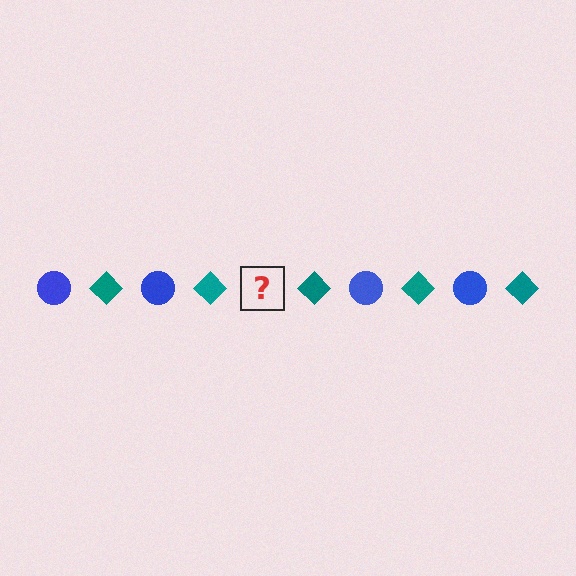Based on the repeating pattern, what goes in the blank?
The blank should be a blue circle.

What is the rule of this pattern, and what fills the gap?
The rule is that the pattern alternates between blue circle and teal diamond. The gap should be filled with a blue circle.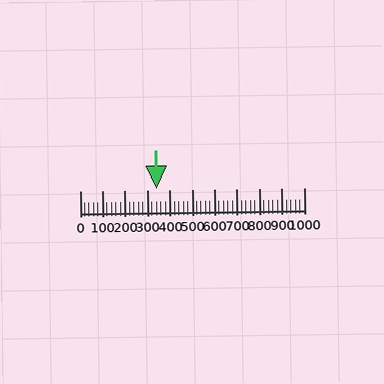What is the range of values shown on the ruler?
The ruler shows values from 0 to 1000.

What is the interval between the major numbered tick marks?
The major tick marks are spaced 100 units apart.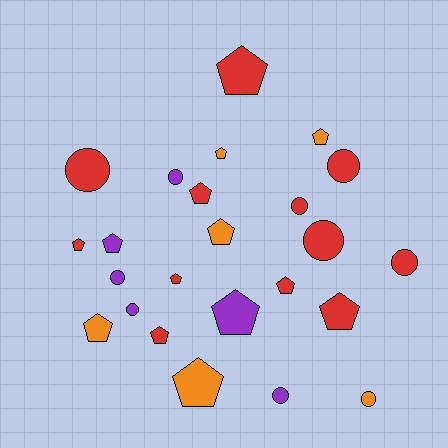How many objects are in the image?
There are 24 objects.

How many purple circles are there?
There are 4 purple circles.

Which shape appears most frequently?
Pentagon, with 14 objects.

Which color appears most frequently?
Red, with 12 objects.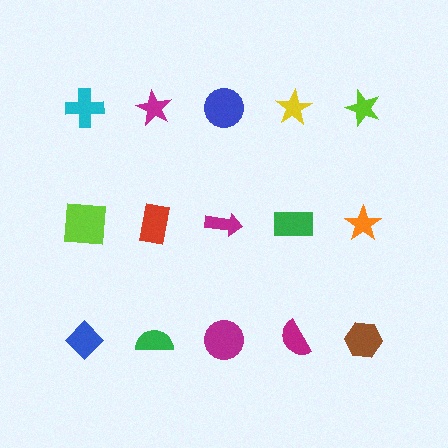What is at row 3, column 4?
A magenta semicircle.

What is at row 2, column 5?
An orange star.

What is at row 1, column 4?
A yellow star.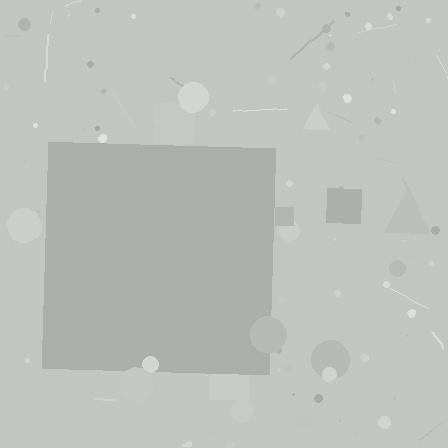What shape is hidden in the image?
A square is hidden in the image.